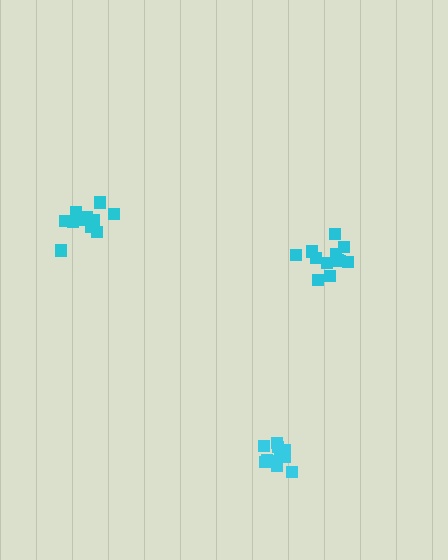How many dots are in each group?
Group 1: 12 dots, Group 2: 12 dots, Group 3: 14 dots (38 total).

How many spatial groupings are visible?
There are 3 spatial groupings.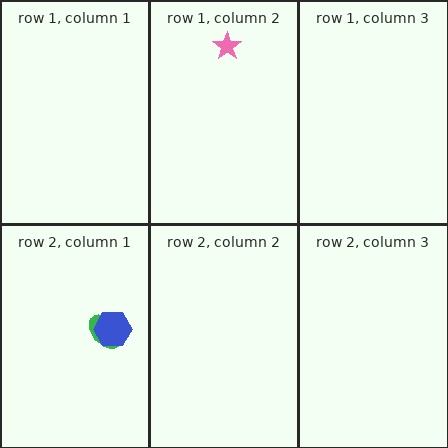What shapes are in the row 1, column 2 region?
The pink star.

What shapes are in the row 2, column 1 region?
The green ellipse, the blue hexagon.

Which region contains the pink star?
The row 1, column 2 region.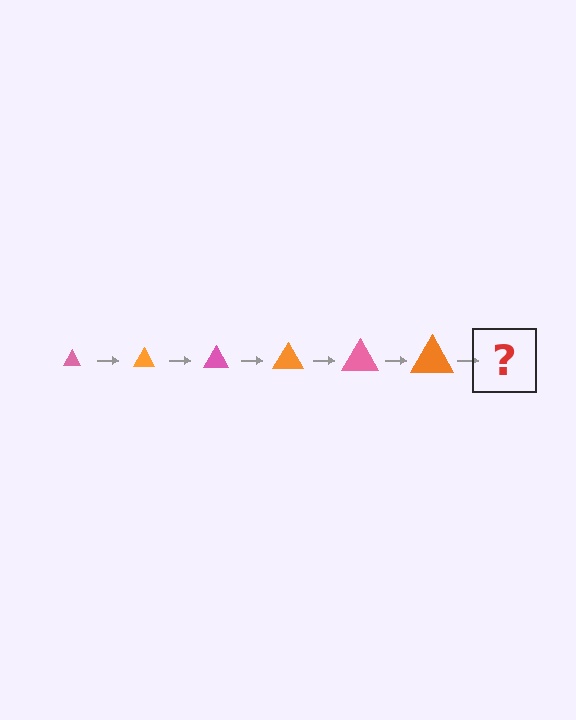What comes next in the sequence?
The next element should be a pink triangle, larger than the previous one.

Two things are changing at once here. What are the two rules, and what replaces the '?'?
The two rules are that the triangle grows larger each step and the color cycles through pink and orange. The '?' should be a pink triangle, larger than the previous one.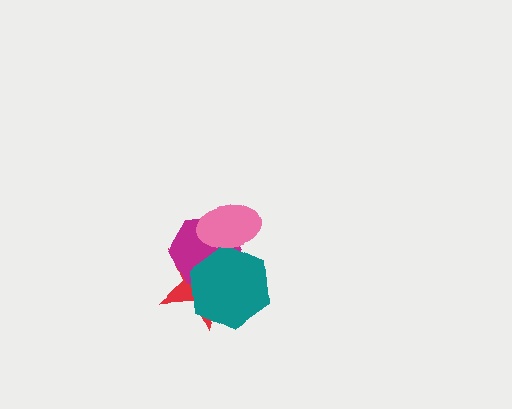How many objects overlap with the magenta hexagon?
3 objects overlap with the magenta hexagon.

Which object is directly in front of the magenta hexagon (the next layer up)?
The teal hexagon is directly in front of the magenta hexagon.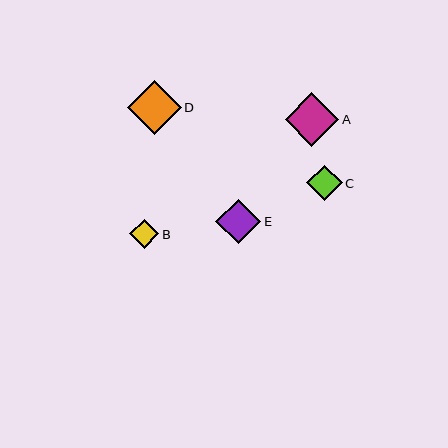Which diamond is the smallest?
Diamond B is the smallest with a size of approximately 29 pixels.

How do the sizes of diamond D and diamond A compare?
Diamond D and diamond A are approximately the same size.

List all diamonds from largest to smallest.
From largest to smallest: D, A, E, C, B.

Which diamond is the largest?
Diamond D is the largest with a size of approximately 54 pixels.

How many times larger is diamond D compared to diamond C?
Diamond D is approximately 1.5 times the size of diamond C.